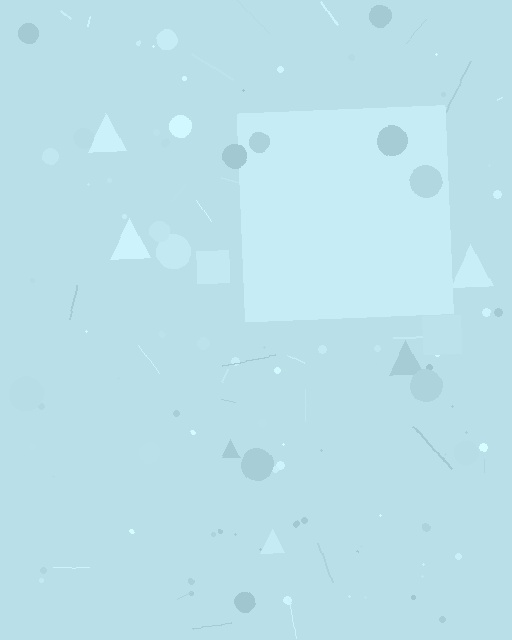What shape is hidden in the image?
A square is hidden in the image.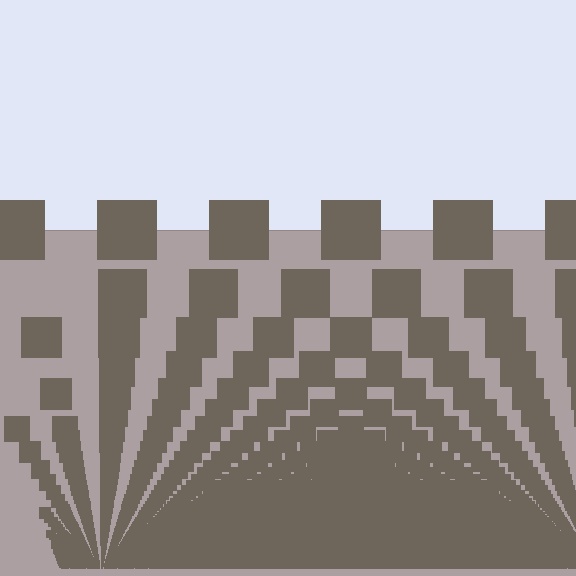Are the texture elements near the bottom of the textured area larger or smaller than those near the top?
Smaller. The gradient is inverted — elements near the bottom are smaller and denser.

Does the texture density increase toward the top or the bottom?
Density increases toward the bottom.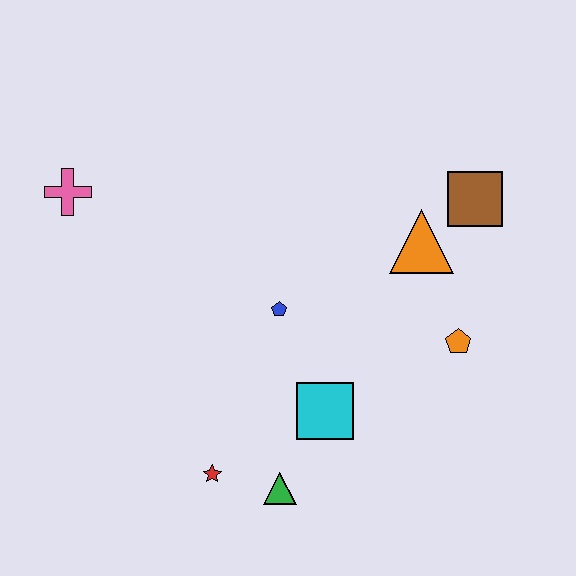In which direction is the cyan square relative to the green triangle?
The cyan square is above the green triangle.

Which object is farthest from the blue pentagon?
The pink cross is farthest from the blue pentagon.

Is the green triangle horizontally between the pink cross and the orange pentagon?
Yes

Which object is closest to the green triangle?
The red star is closest to the green triangle.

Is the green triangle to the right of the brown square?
No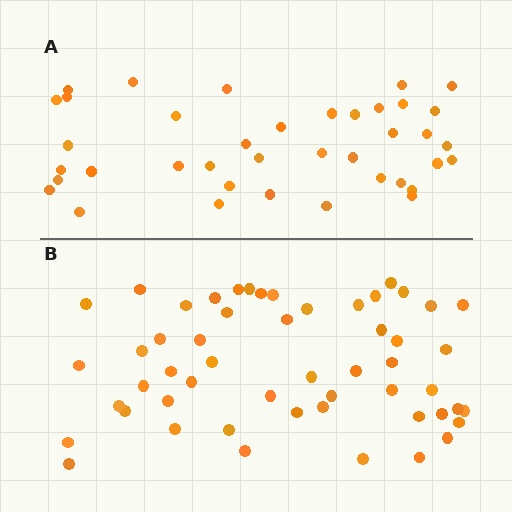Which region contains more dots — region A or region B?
Region B (the bottom region) has more dots.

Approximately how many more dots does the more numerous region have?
Region B has approximately 15 more dots than region A.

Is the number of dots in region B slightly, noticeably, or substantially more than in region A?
Region B has noticeably more, but not dramatically so. The ratio is roughly 1.4 to 1.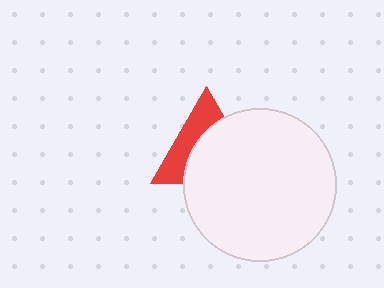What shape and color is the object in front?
The object in front is a white circle.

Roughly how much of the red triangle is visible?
A small part of it is visible (roughly 41%).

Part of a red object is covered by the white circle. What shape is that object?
It is a triangle.